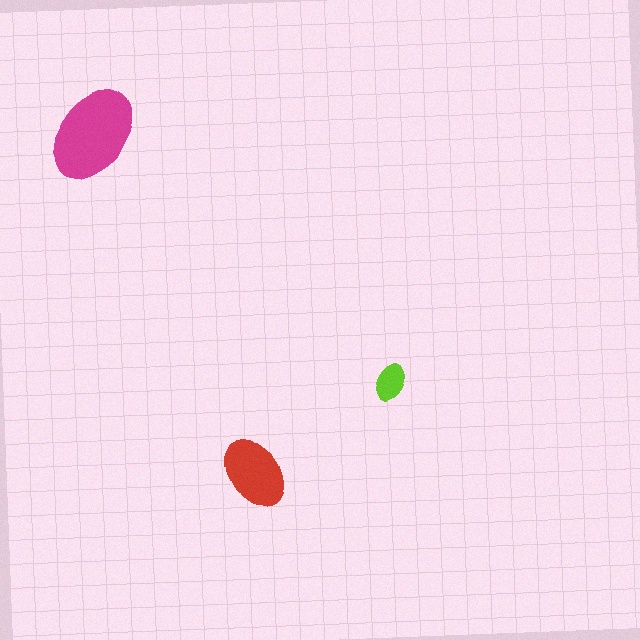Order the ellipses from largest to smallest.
the magenta one, the red one, the lime one.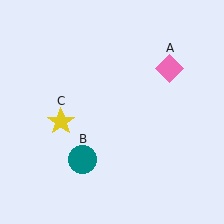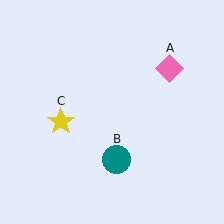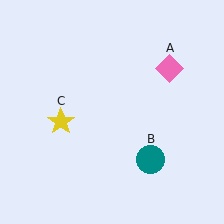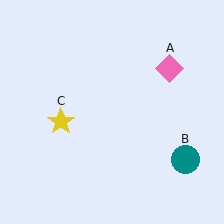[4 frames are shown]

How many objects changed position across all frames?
1 object changed position: teal circle (object B).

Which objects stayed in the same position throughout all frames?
Pink diamond (object A) and yellow star (object C) remained stationary.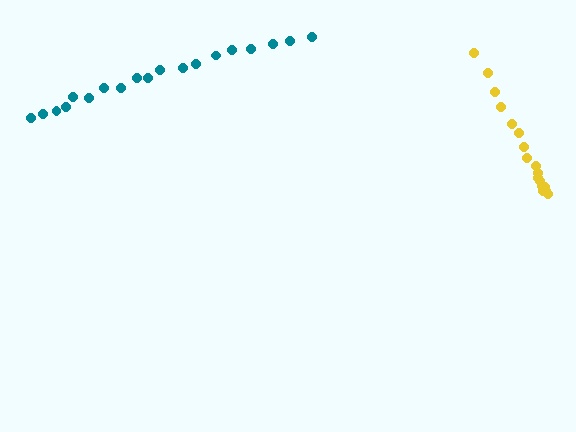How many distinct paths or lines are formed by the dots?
There are 2 distinct paths.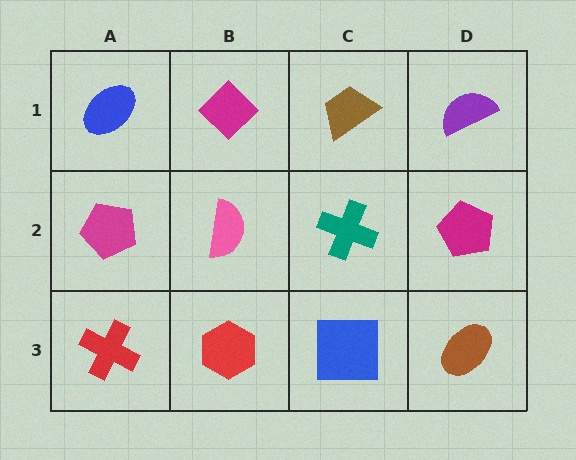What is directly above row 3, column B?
A pink semicircle.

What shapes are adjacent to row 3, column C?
A teal cross (row 2, column C), a red hexagon (row 3, column B), a brown ellipse (row 3, column D).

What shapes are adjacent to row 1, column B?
A pink semicircle (row 2, column B), a blue ellipse (row 1, column A), a brown trapezoid (row 1, column C).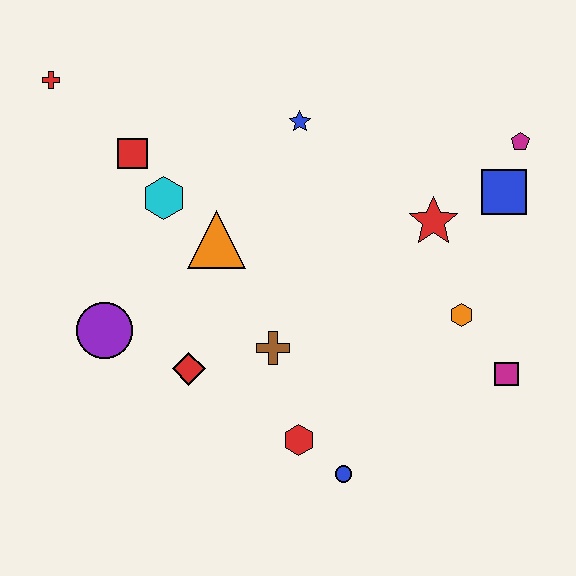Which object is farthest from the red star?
The red cross is farthest from the red star.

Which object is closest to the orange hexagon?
The magenta square is closest to the orange hexagon.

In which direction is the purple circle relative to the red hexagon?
The purple circle is to the left of the red hexagon.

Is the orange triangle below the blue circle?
No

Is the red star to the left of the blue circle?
No